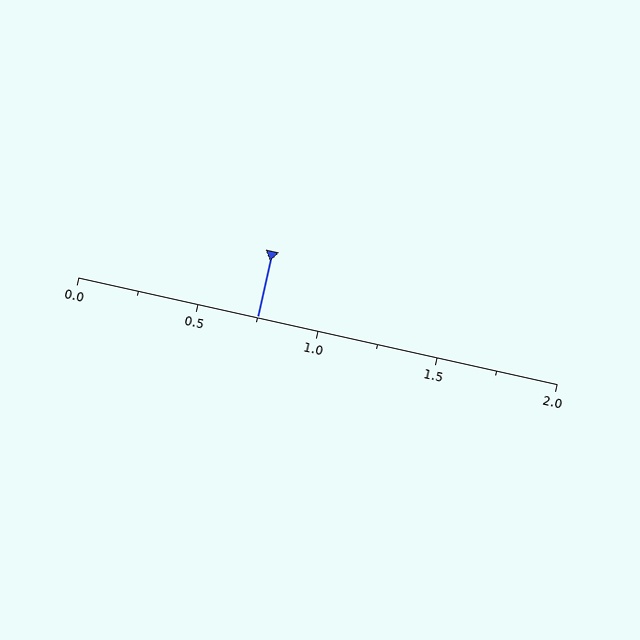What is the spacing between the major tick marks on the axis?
The major ticks are spaced 0.5 apart.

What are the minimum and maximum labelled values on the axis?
The axis runs from 0.0 to 2.0.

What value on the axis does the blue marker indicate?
The marker indicates approximately 0.75.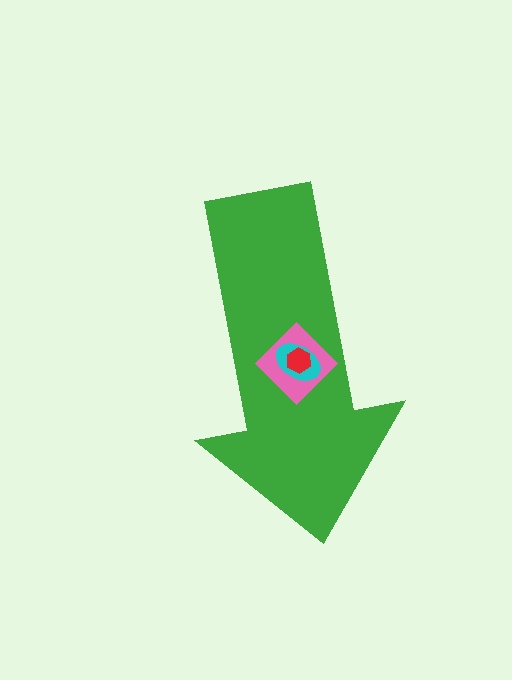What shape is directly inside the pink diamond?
The cyan ellipse.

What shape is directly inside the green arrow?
The pink diamond.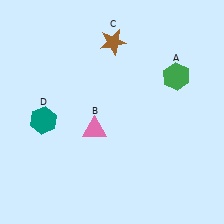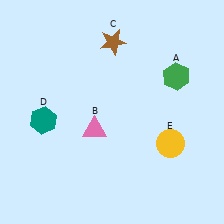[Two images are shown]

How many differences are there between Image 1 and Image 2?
There is 1 difference between the two images.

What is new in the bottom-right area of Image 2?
A yellow circle (E) was added in the bottom-right area of Image 2.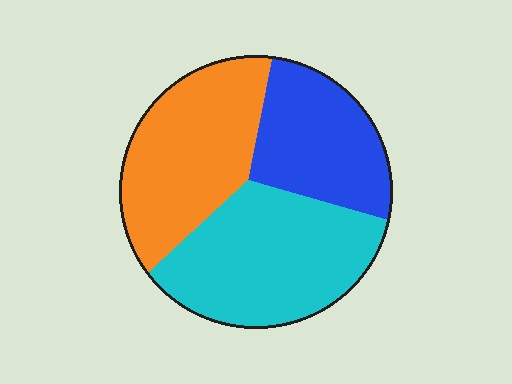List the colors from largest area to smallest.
From largest to smallest: cyan, orange, blue.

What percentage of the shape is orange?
Orange takes up between a quarter and a half of the shape.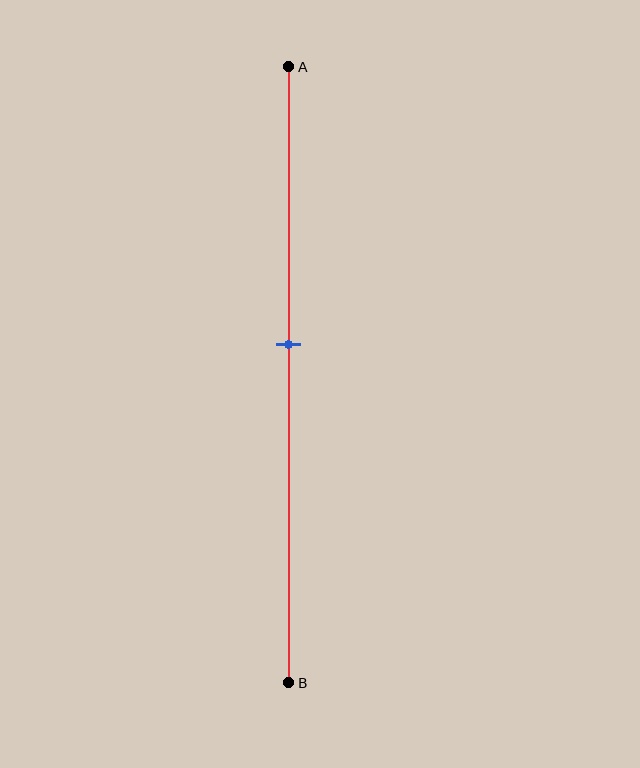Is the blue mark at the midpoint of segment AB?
No, the mark is at about 45% from A, not at the 50% midpoint.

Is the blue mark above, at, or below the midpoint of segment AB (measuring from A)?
The blue mark is above the midpoint of segment AB.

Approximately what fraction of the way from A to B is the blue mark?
The blue mark is approximately 45% of the way from A to B.